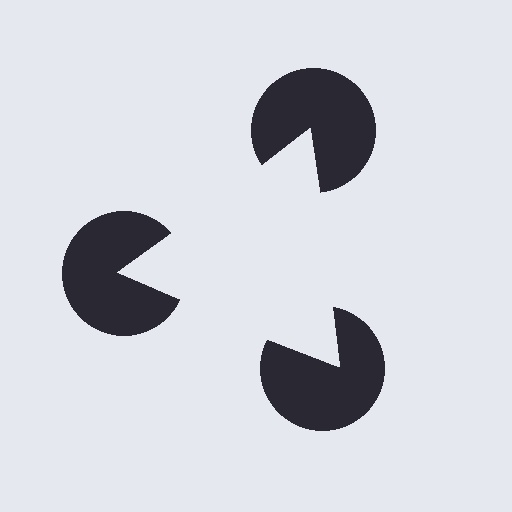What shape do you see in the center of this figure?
An illusory triangle — its edges are inferred from the aligned wedge cuts in the pac-man discs, not physically drawn.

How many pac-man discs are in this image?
There are 3 — one at each vertex of the illusory triangle.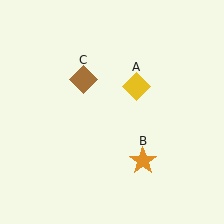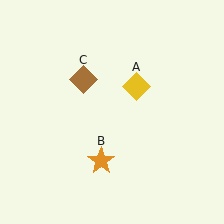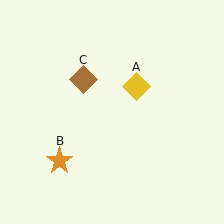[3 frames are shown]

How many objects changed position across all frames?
1 object changed position: orange star (object B).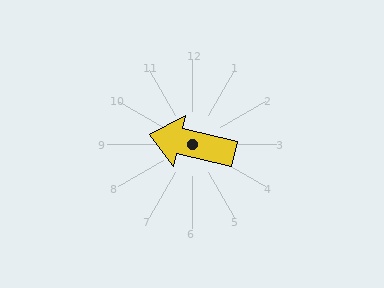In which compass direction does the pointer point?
West.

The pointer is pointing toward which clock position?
Roughly 9 o'clock.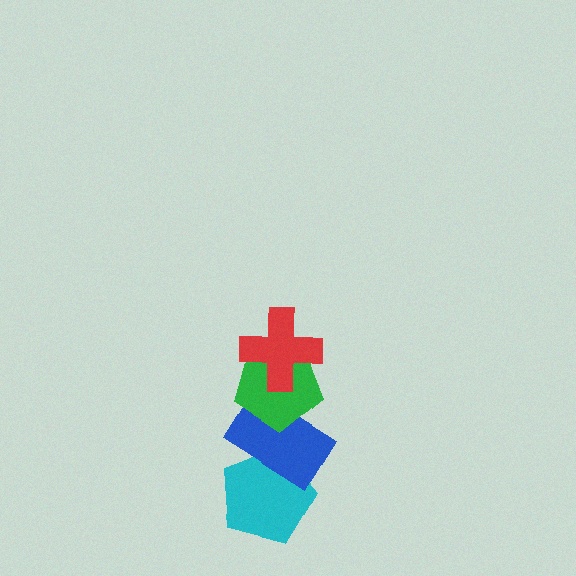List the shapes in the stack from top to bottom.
From top to bottom: the red cross, the green pentagon, the blue rectangle, the cyan pentagon.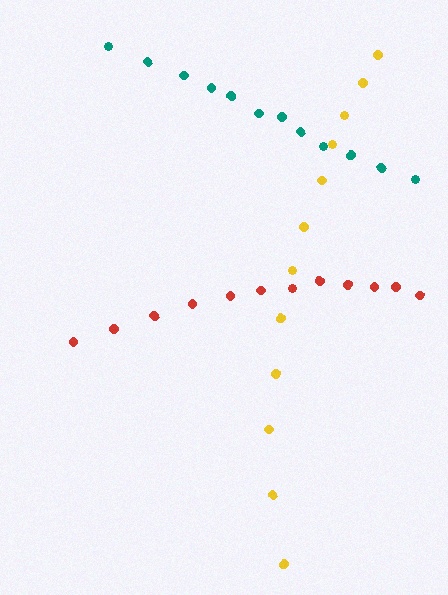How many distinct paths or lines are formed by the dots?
There are 3 distinct paths.